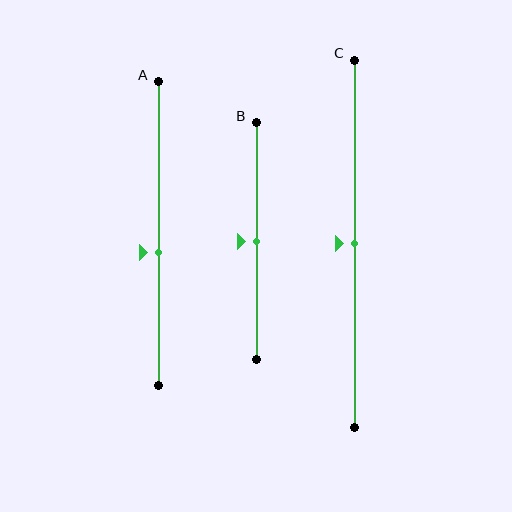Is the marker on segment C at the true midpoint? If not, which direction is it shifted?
Yes, the marker on segment C is at the true midpoint.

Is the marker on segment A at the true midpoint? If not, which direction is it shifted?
No, the marker on segment A is shifted downward by about 6% of the segment length.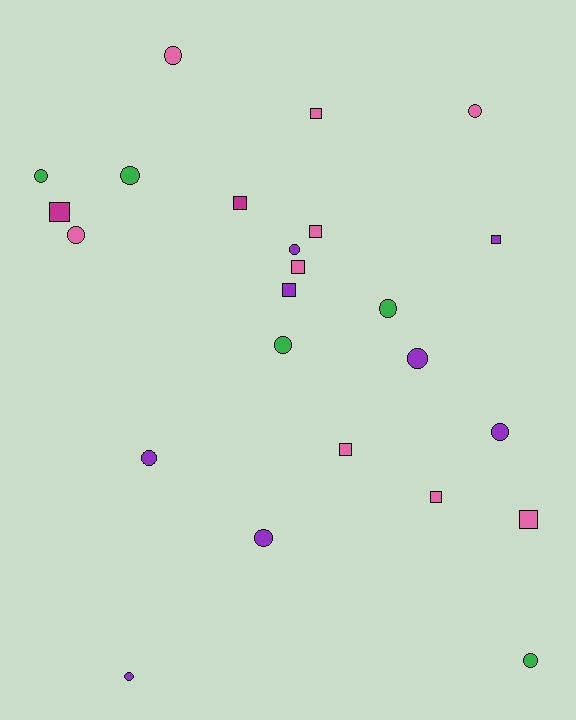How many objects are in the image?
There are 24 objects.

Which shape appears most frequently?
Circle, with 14 objects.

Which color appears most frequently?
Pink, with 9 objects.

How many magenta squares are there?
There are 2 magenta squares.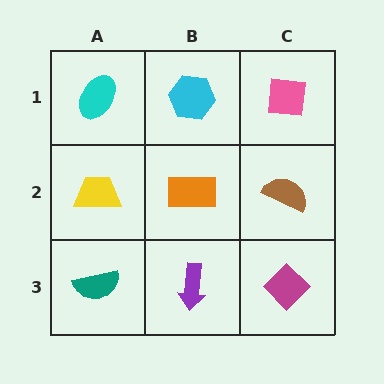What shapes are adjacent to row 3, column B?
An orange rectangle (row 2, column B), a teal semicircle (row 3, column A), a magenta diamond (row 3, column C).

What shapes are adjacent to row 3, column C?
A brown semicircle (row 2, column C), a purple arrow (row 3, column B).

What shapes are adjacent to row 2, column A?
A cyan ellipse (row 1, column A), a teal semicircle (row 3, column A), an orange rectangle (row 2, column B).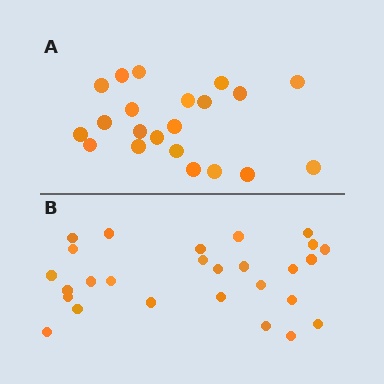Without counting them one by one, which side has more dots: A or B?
Region B (the bottom region) has more dots.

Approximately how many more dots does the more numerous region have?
Region B has about 6 more dots than region A.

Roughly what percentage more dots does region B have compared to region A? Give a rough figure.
About 30% more.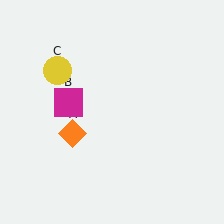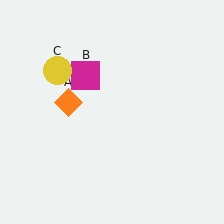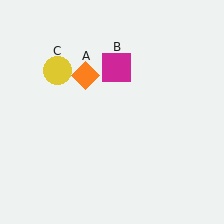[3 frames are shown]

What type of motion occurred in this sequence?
The orange diamond (object A), magenta square (object B) rotated clockwise around the center of the scene.